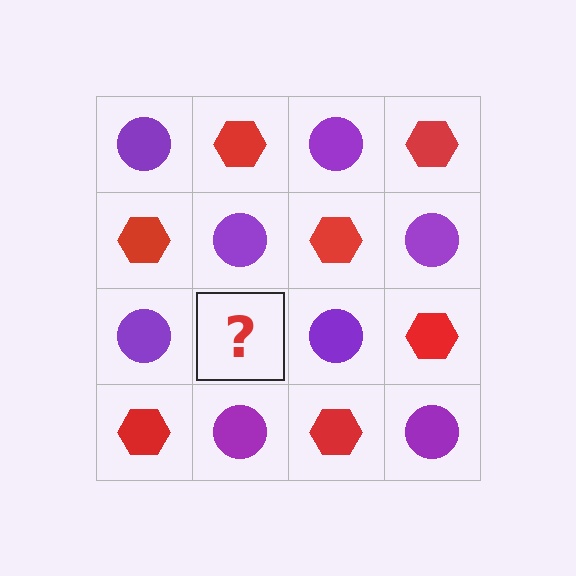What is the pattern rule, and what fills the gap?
The rule is that it alternates purple circle and red hexagon in a checkerboard pattern. The gap should be filled with a red hexagon.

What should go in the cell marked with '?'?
The missing cell should contain a red hexagon.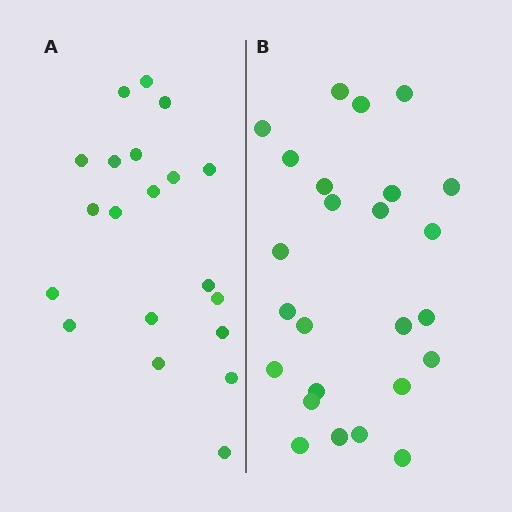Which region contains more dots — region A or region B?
Region B (the right region) has more dots.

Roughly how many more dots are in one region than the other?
Region B has about 5 more dots than region A.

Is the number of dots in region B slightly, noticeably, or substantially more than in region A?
Region B has noticeably more, but not dramatically so. The ratio is roughly 1.2 to 1.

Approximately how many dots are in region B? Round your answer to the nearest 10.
About 20 dots. (The exact count is 25, which rounds to 20.)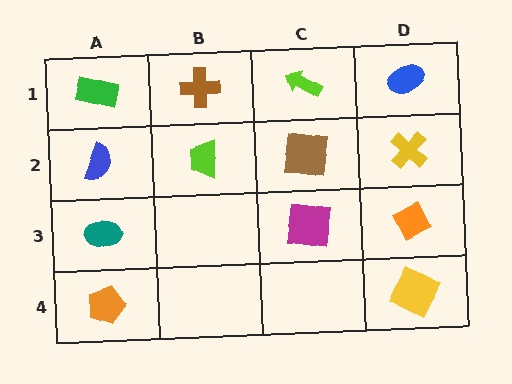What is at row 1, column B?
A brown cross.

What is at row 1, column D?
A blue ellipse.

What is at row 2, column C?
A brown square.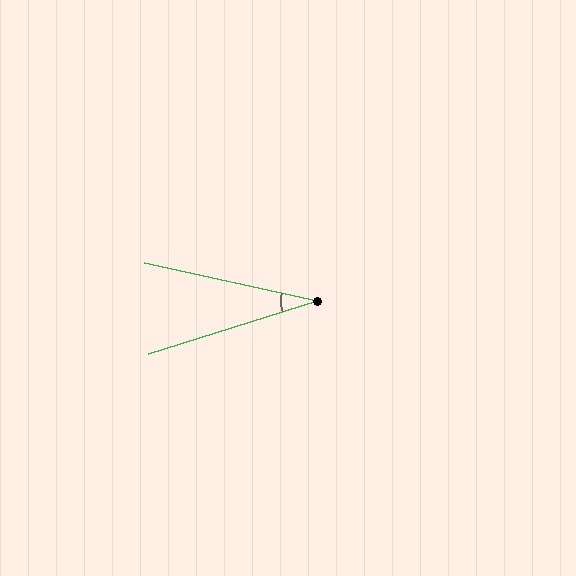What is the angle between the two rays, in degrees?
Approximately 30 degrees.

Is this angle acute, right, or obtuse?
It is acute.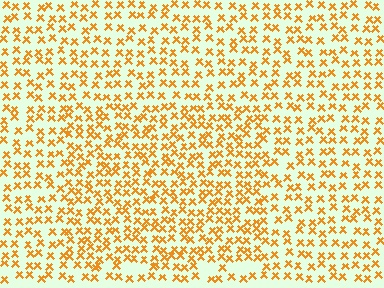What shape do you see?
I see a rectangle.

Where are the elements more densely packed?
The elements are more densely packed inside the rectangle boundary.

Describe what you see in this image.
The image contains small orange elements arranged at two different densities. A rectangle-shaped region is visible where the elements are more densely packed than the surrounding area.